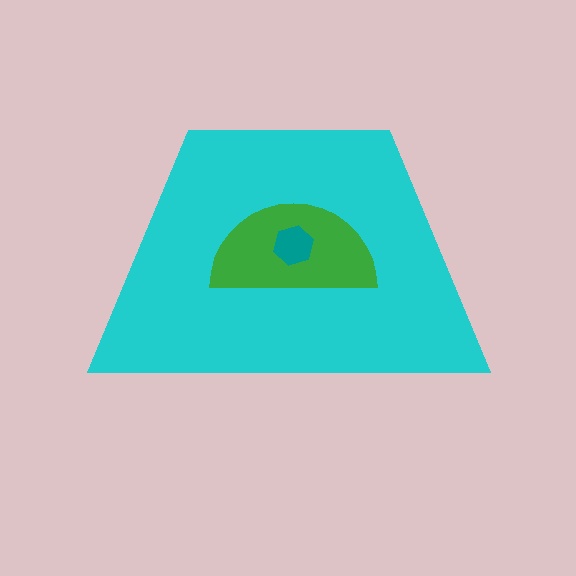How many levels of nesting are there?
3.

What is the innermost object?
The teal hexagon.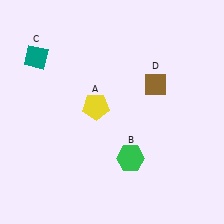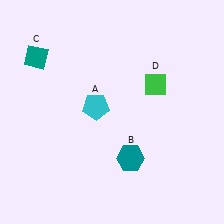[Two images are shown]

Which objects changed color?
A changed from yellow to cyan. B changed from green to teal. D changed from brown to green.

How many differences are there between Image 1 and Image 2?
There are 3 differences between the two images.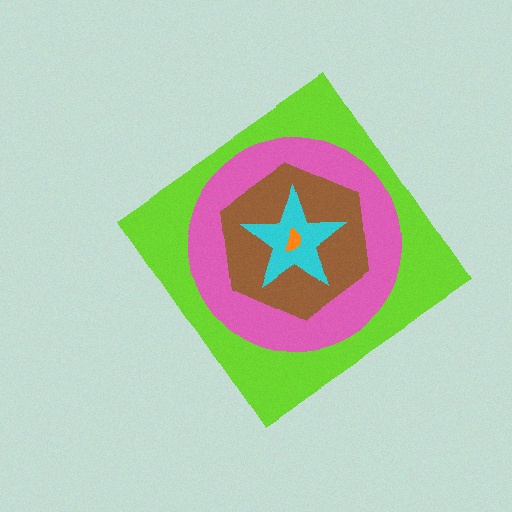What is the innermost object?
The orange semicircle.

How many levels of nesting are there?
5.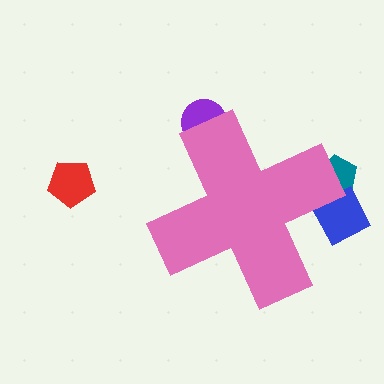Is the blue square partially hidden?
Yes, the blue square is partially hidden behind the pink cross.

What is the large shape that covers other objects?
A pink cross.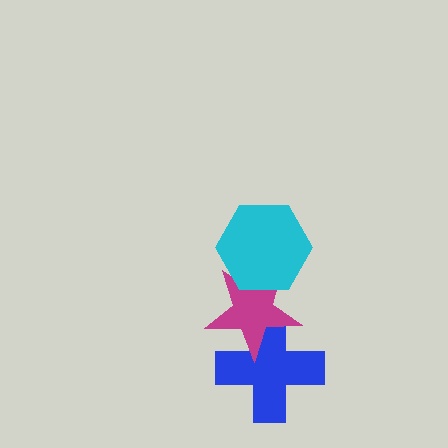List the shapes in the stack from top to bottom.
From top to bottom: the cyan hexagon, the magenta star, the blue cross.